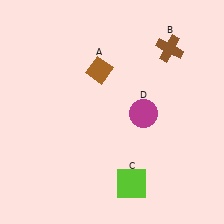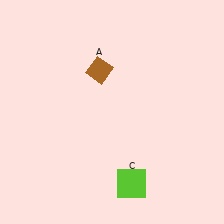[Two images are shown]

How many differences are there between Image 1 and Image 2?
There are 2 differences between the two images.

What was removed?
The magenta circle (D), the brown cross (B) were removed in Image 2.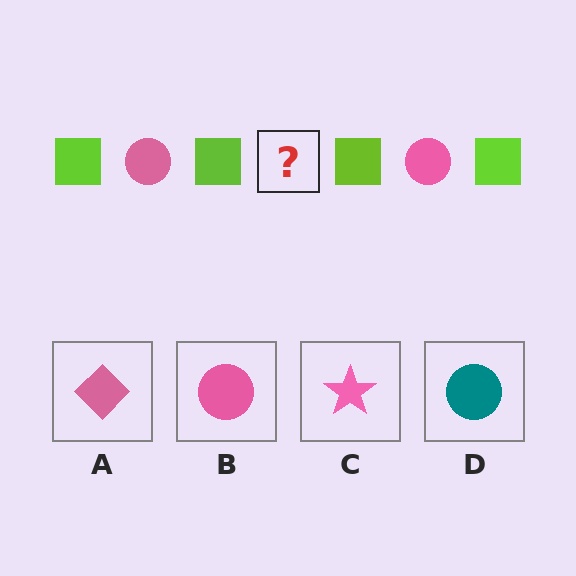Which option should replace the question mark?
Option B.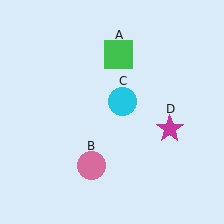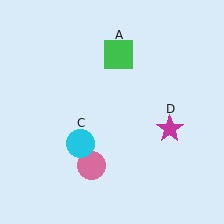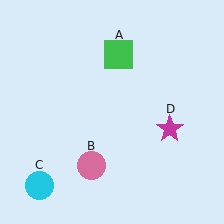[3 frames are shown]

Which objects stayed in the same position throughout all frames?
Green square (object A) and pink circle (object B) and magenta star (object D) remained stationary.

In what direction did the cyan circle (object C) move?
The cyan circle (object C) moved down and to the left.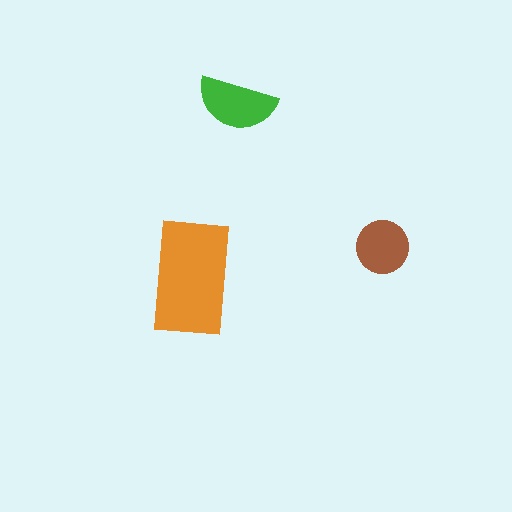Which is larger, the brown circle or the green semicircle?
The green semicircle.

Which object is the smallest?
The brown circle.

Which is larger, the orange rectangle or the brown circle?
The orange rectangle.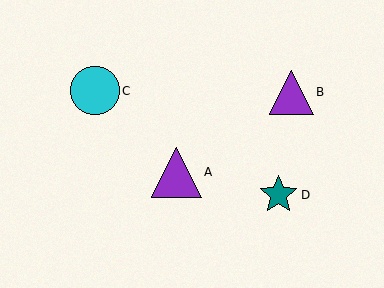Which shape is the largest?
The purple triangle (labeled A) is the largest.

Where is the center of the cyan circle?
The center of the cyan circle is at (95, 91).